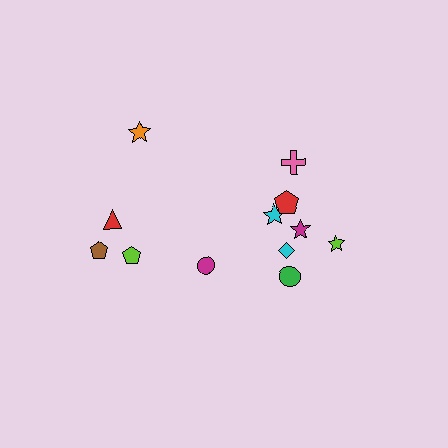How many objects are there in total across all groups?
There are 12 objects.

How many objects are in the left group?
There are 4 objects.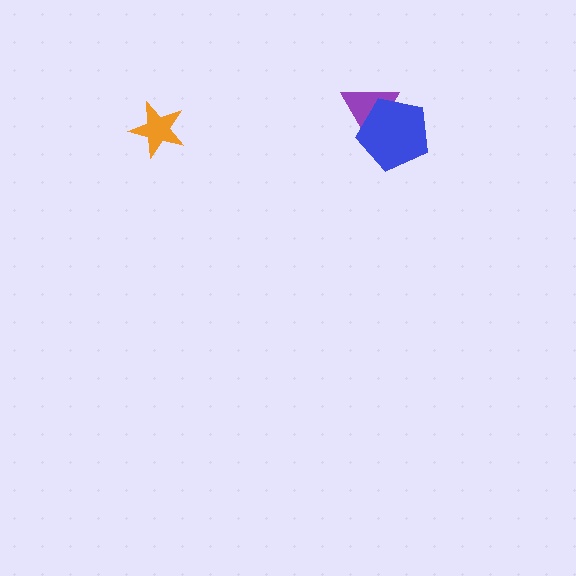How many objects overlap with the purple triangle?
1 object overlaps with the purple triangle.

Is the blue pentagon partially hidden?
No, no other shape covers it.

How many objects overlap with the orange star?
0 objects overlap with the orange star.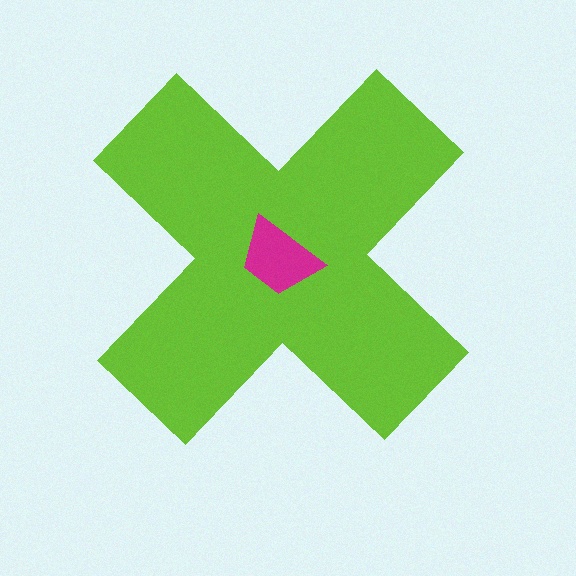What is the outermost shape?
The lime cross.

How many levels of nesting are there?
2.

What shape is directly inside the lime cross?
The magenta trapezoid.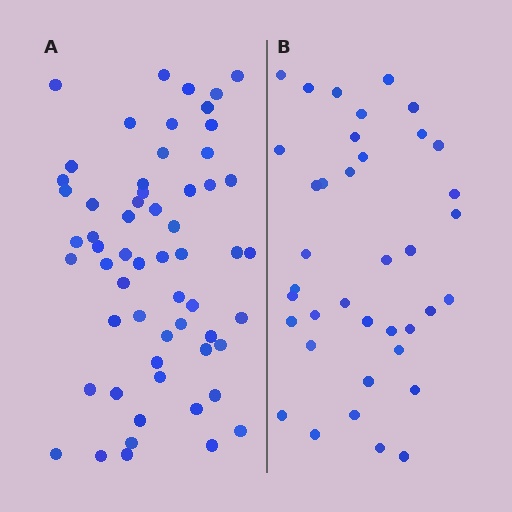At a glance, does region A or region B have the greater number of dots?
Region A (the left region) has more dots.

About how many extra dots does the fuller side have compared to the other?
Region A has approximately 20 more dots than region B.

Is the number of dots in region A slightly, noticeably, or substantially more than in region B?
Region A has substantially more. The ratio is roughly 1.6 to 1.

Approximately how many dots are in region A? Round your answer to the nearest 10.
About 60 dots. (The exact count is 59, which rounds to 60.)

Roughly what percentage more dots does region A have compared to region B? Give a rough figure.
About 55% more.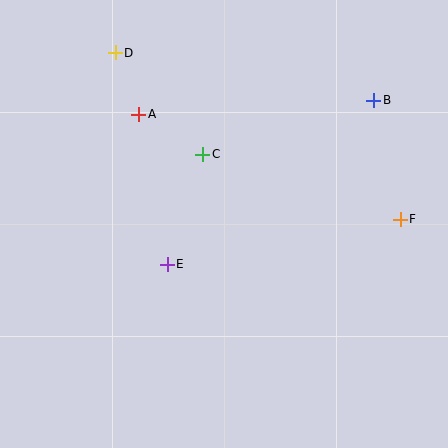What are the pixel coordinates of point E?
Point E is at (167, 264).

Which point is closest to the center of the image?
Point E at (167, 264) is closest to the center.